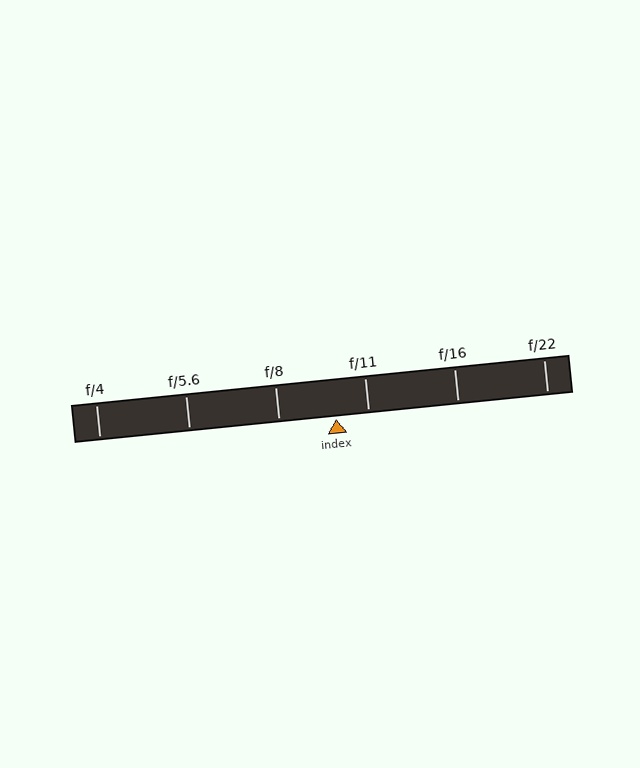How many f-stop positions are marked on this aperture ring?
There are 6 f-stop positions marked.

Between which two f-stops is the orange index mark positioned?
The index mark is between f/8 and f/11.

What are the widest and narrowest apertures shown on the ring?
The widest aperture shown is f/4 and the narrowest is f/22.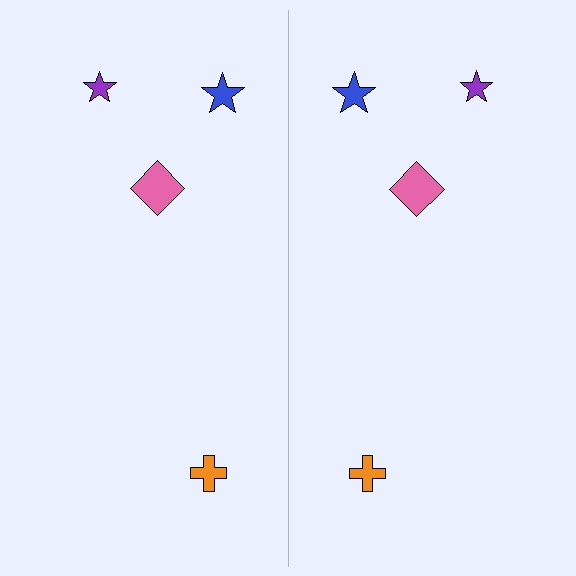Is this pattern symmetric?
Yes, this pattern has bilateral (reflection) symmetry.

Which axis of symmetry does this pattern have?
The pattern has a vertical axis of symmetry running through the center of the image.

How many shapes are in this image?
There are 8 shapes in this image.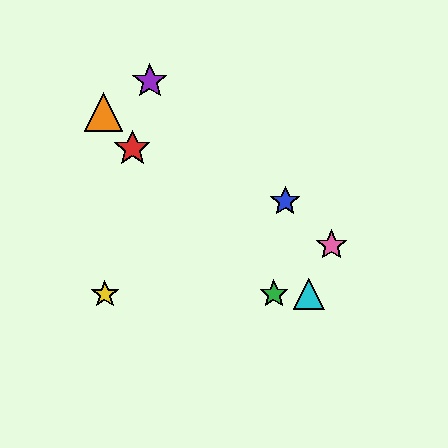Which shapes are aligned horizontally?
The green star, the yellow star, the cyan triangle are aligned horizontally.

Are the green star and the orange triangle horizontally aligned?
No, the green star is at y≈294 and the orange triangle is at y≈112.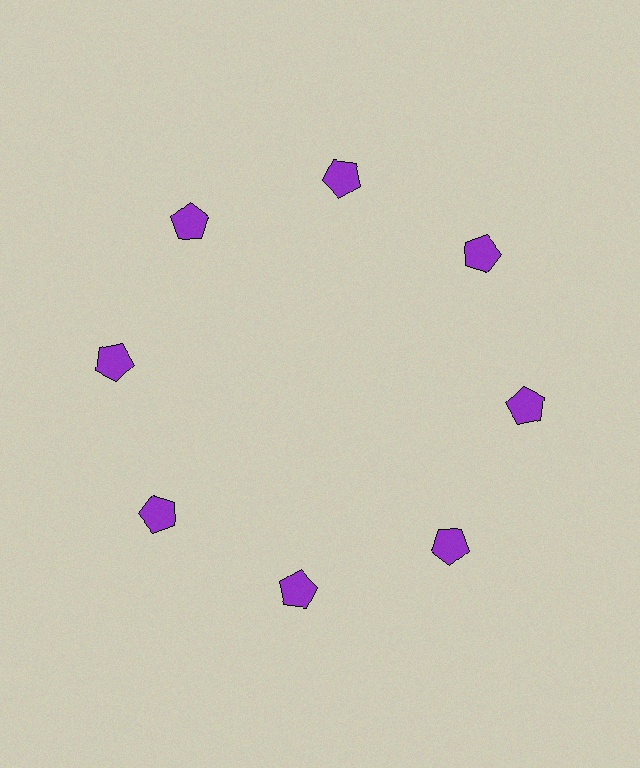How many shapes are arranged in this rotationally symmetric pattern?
There are 8 shapes, arranged in 8 groups of 1.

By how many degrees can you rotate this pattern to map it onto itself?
The pattern maps onto itself every 45 degrees of rotation.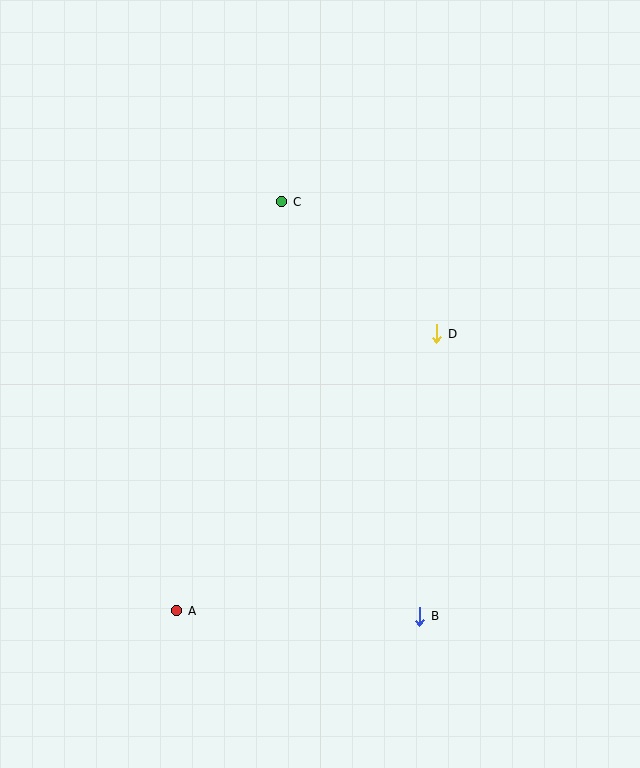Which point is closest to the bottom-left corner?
Point A is closest to the bottom-left corner.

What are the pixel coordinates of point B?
Point B is at (420, 616).